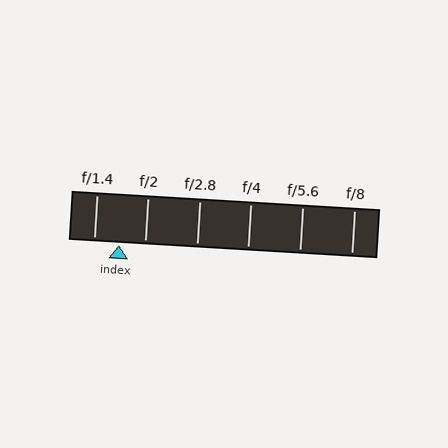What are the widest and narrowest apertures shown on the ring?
The widest aperture shown is f/1.4 and the narrowest is f/8.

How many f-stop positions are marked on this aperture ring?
There are 6 f-stop positions marked.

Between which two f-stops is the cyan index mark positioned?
The index mark is between f/1.4 and f/2.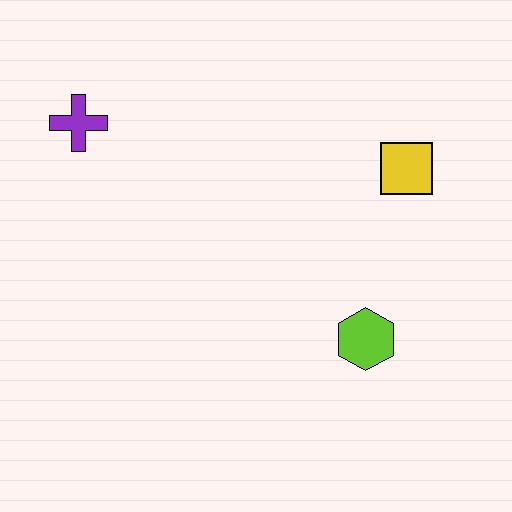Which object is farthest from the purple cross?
The lime hexagon is farthest from the purple cross.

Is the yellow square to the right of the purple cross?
Yes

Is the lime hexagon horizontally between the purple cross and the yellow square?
Yes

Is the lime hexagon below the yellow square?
Yes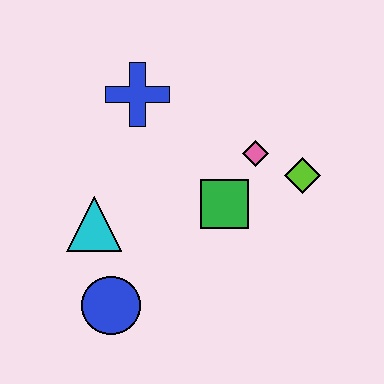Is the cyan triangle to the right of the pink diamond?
No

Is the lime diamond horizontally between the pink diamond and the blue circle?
No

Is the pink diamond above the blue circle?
Yes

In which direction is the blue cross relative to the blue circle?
The blue cross is above the blue circle.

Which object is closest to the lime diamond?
The pink diamond is closest to the lime diamond.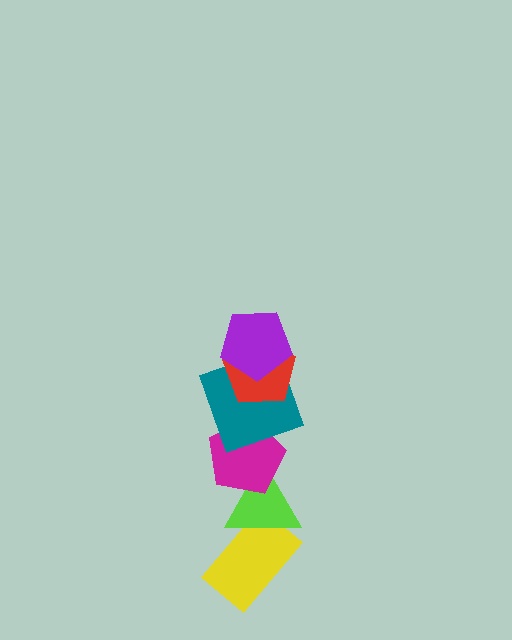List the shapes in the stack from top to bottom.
From top to bottom: the purple pentagon, the red pentagon, the teal square, the magenta pentagon, the lime triangle, the yellow rectangle.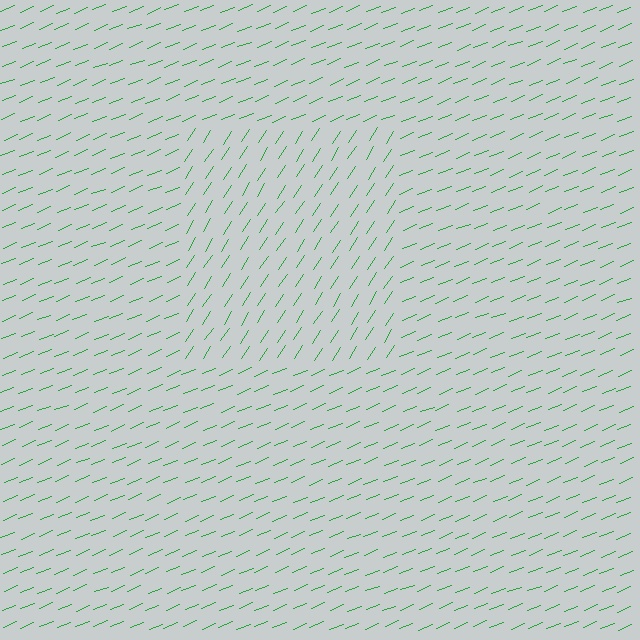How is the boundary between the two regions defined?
The boundary is defined purely by a change in line orientation (approximately 35 degrees difference). All lines are the same color and thickness.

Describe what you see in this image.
The image is filled with small green line segments. A rectangle region in the image has lines oriented differently from the surrounding lines, creating a visible texture boundary.